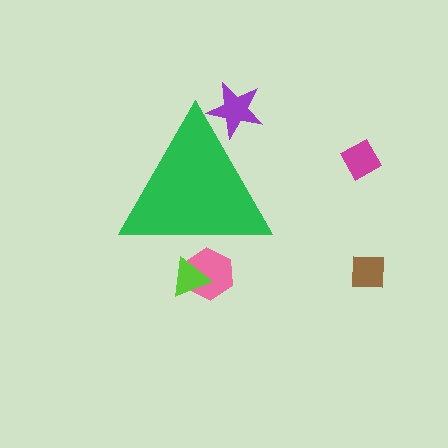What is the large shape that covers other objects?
A green triangle.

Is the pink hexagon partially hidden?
Yes, the pink hexagon is partially hidden behind the green triangle.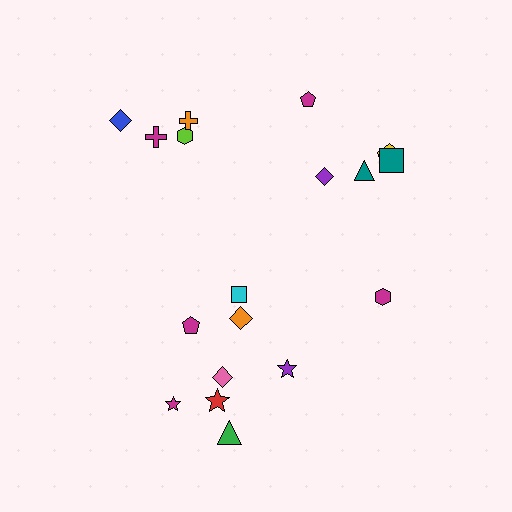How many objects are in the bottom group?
There are 8 objects.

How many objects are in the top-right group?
There are 6 objects.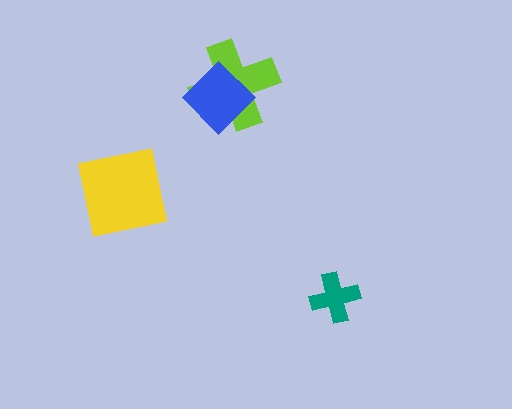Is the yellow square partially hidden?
No, no other shape covers it.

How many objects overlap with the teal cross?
0 objects overlap with the teal cross.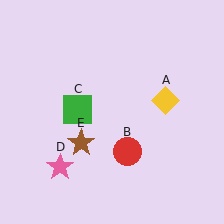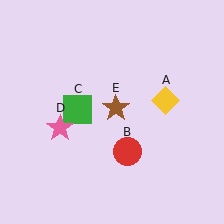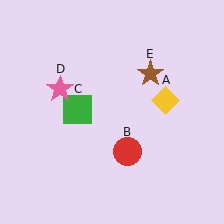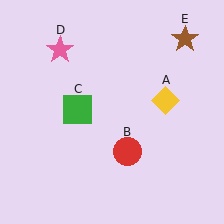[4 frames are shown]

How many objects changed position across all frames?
2 objects changed position: pink star (object D), brown star (object E).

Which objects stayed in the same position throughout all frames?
Yellow diamond (object A) and red circle (object B) and green square (object C) remained stationary.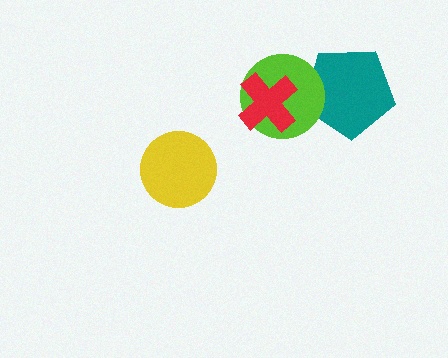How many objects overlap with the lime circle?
2 objects overlap with the lime circle.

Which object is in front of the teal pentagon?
The lime circle is in front of the teal pentagon.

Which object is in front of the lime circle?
The red cross is in front of the lime circle.